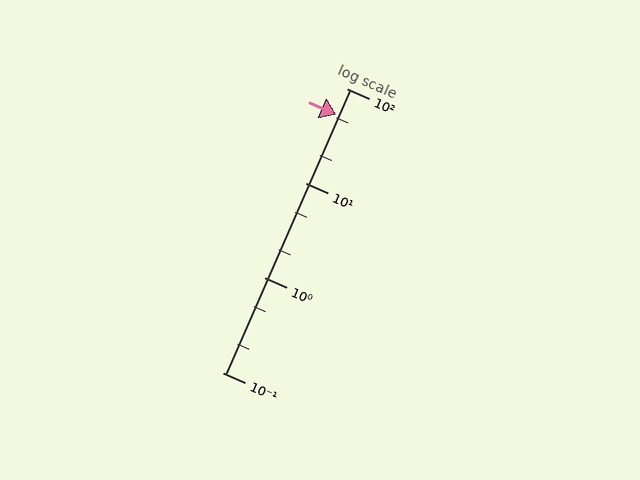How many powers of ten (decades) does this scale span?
The scale spans 3 decades, from 0.1 to 100.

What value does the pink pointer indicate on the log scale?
The pointer indicates approximately 53.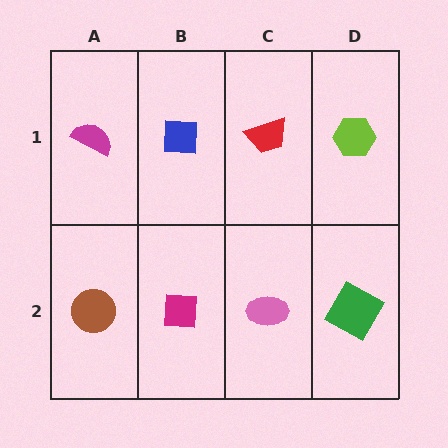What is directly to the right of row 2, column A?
A magenta square.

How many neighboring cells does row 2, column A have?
2.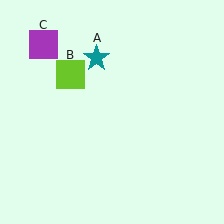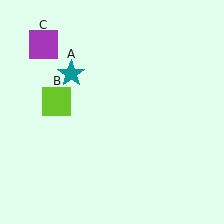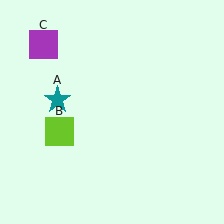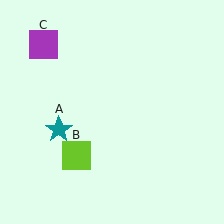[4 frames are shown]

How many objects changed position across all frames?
2 objects changed position: teal star (object A), lime square (object B).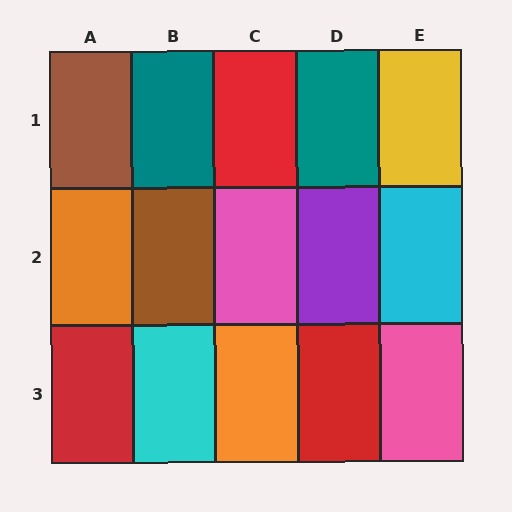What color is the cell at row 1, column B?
Teal.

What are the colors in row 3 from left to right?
Red, cyan, orange, red, pink.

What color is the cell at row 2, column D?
Purple.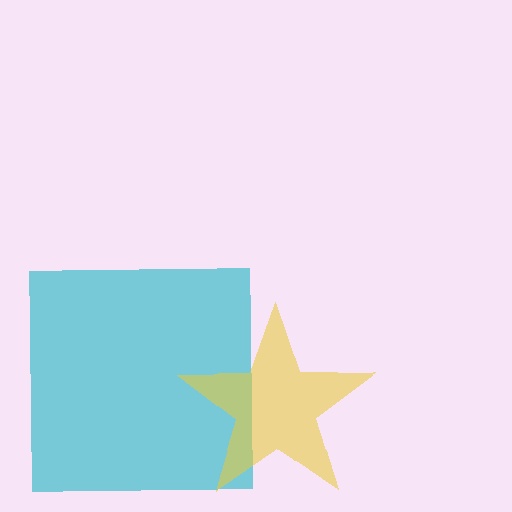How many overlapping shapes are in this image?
There are 2 overlapping shapes in the image.